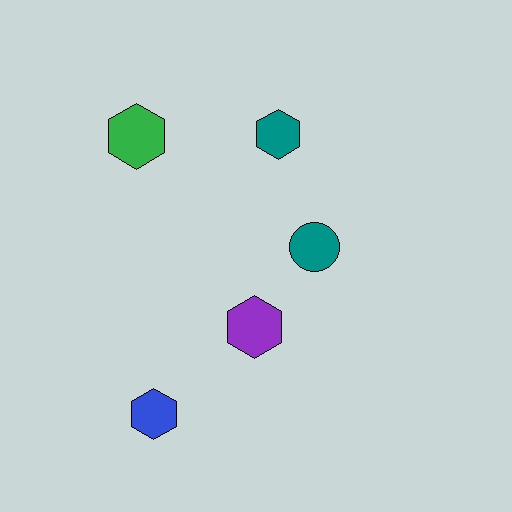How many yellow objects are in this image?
There are no yellow objects.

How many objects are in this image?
There are 5 objects.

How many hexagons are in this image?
There are 4 hexagons.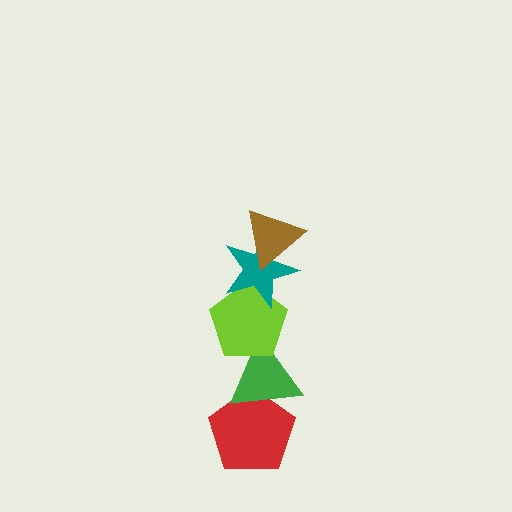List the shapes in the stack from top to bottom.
From top to bottom: the brown triangle, the teal star, the lime pentagon, the green triangle, the red pentagon.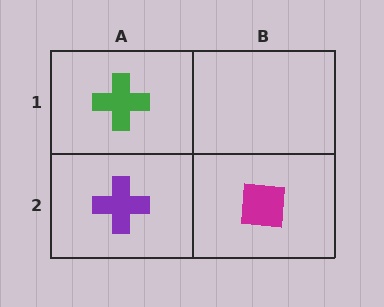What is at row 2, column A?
A purple cross.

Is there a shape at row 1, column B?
No, that cell is empty.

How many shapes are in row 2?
2 shapes.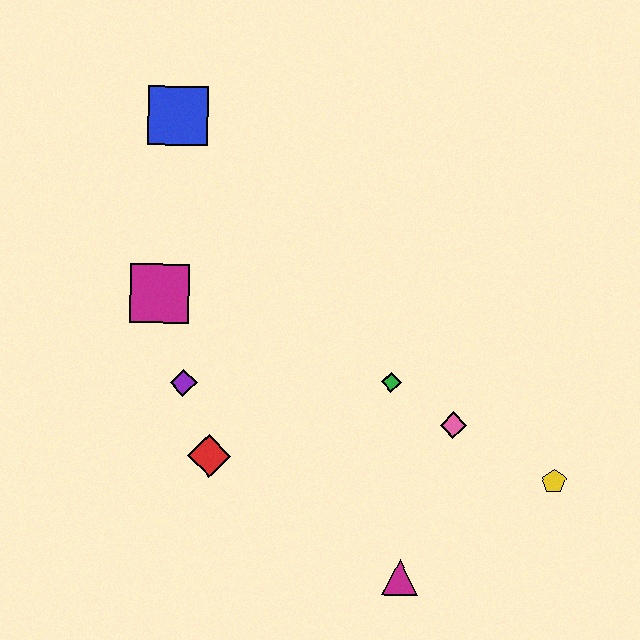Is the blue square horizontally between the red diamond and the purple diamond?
No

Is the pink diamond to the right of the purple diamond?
Yes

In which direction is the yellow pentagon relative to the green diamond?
The yellow pentagon is to the right of the green diamond.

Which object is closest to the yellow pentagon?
The pink diamond is closest to the yellow pentagon.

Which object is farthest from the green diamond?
The blue square is farthest from the green diamond.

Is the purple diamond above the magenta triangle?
Yes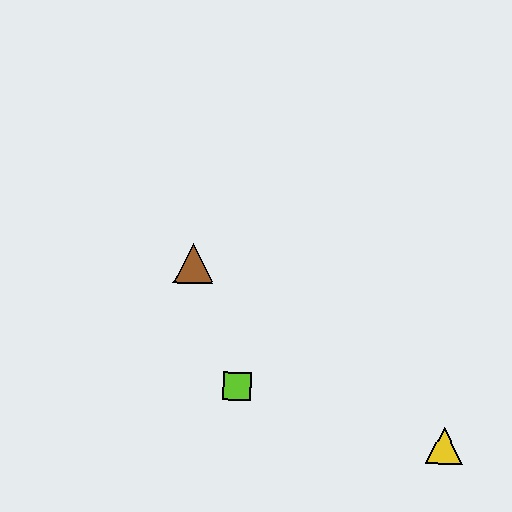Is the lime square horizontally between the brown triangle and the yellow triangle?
Yes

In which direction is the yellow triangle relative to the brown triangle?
The yellow triangle is to the right of the brown triangle.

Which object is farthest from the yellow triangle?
The brown triangle is farthest from the yellow triangle.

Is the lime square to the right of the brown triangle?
Yes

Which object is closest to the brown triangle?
The lime square is closest to the brown triangle.